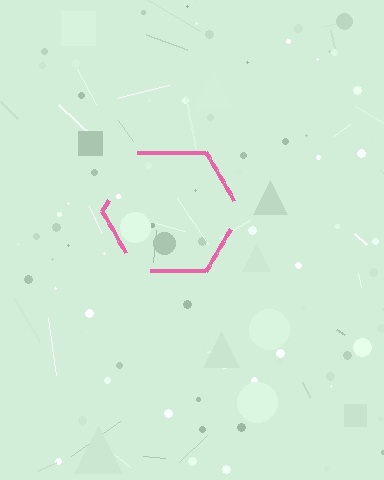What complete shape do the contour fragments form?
The contour fragments form a hexagon.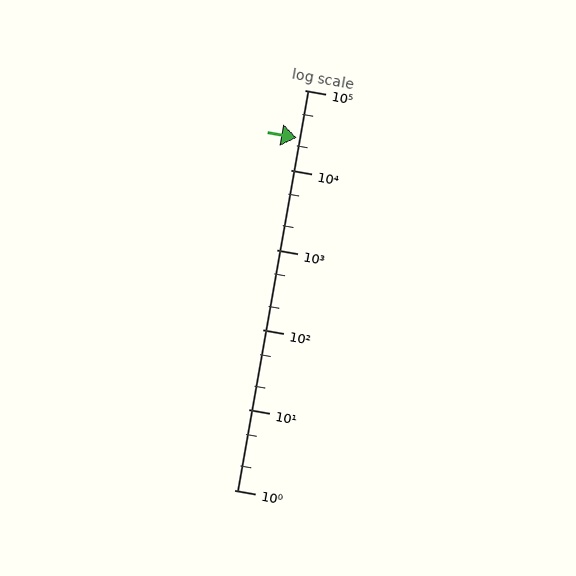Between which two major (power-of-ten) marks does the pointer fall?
The pointer is between 10000 and 100000.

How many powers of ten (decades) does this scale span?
The scale spans 5 decades, from 1 to 100000.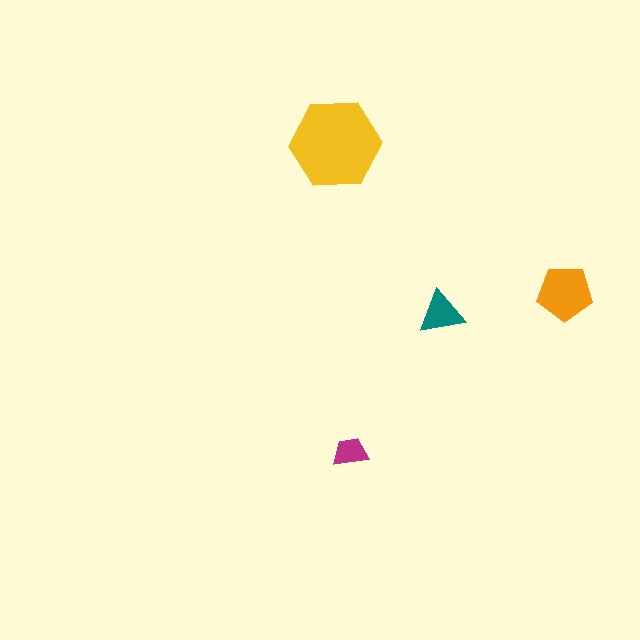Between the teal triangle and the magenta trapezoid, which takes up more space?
The teal triangle.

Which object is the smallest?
The magenta trapezoid.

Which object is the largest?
The yellow hexagon.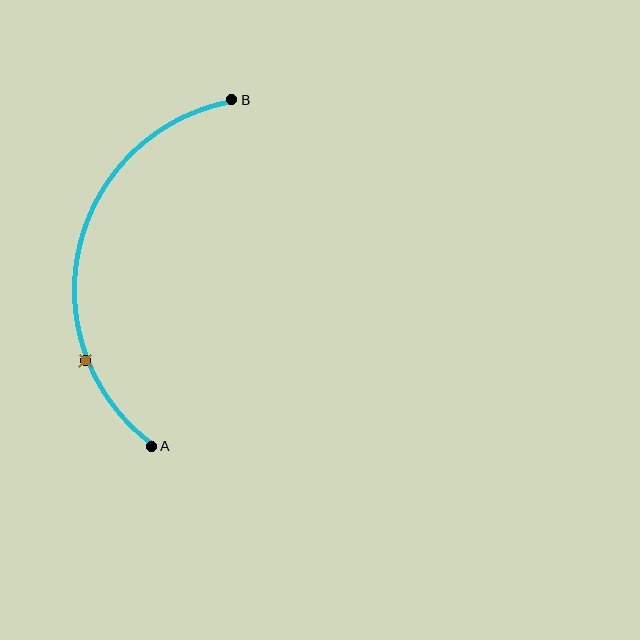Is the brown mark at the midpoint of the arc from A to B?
No. The brown mark lies on the arc but is closer to endpoint A. The arc midpoint would be at the point on the curve equidistant along the arc from both A and B.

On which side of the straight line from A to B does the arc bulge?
The arc bulges to the left of the straight line connecting A and B.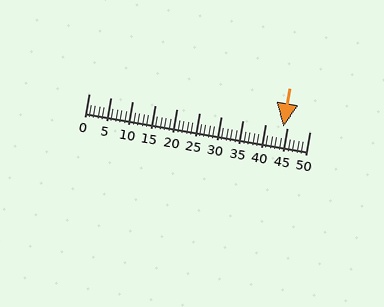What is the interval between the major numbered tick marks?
The major tick marks are spaced 5 units apart.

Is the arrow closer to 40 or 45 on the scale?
The arrow is closer to 45.